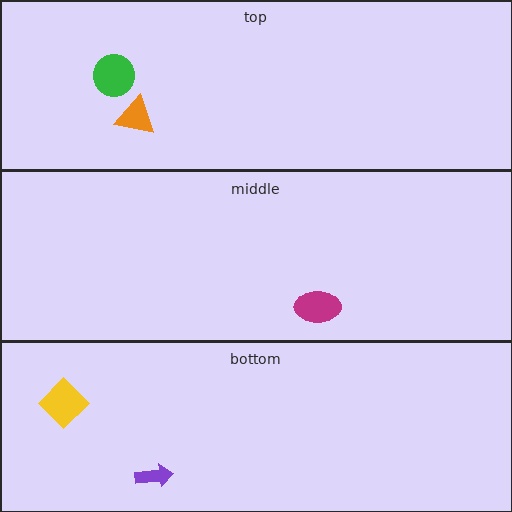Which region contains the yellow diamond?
The bottom region.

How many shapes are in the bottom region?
2.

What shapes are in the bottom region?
The purple arrow, the yellow diamond.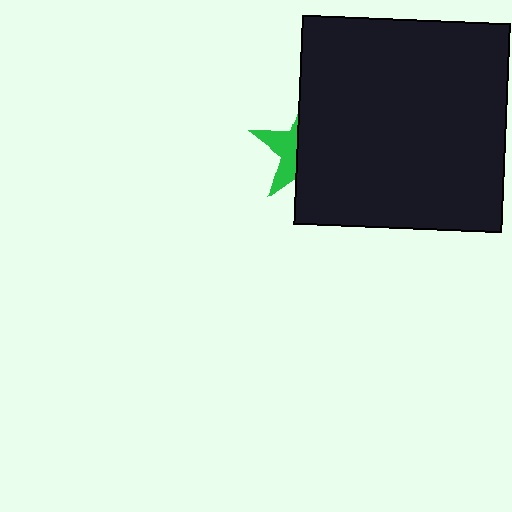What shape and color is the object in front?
The object in front is a black rectangle.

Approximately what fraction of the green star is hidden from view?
Roughly 65% of the green star is hidden behind the black rectangle.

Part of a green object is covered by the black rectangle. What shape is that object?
It is a star.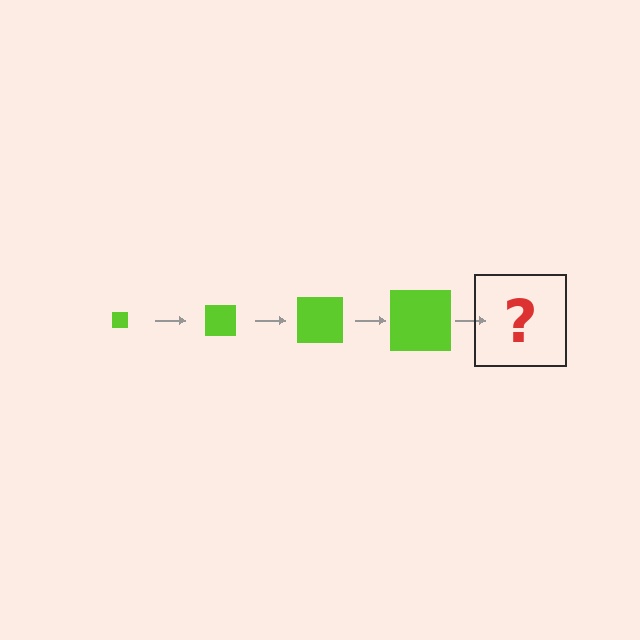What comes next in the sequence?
The next element should be a lime square, larger than the previous one.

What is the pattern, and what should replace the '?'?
The pattern is that the square gets progressively larger each step. The '?' should be a lime square, larger than the previous one.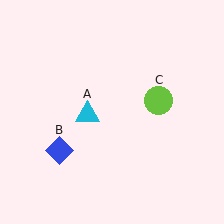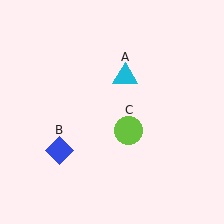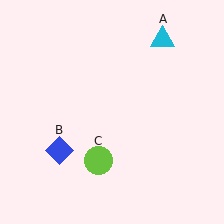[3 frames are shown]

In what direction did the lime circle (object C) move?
The lime circle (object C) moved down and to the left.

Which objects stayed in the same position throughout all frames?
Blue diamond (object B) remained stationary.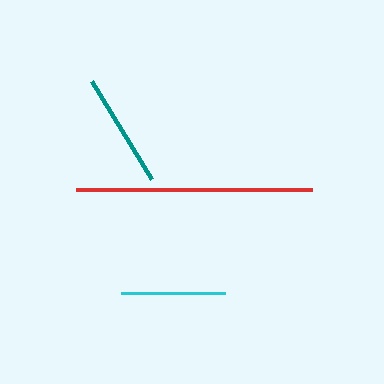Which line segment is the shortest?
The cyan line is the shortest at approximately 104 pixels.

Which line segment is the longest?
The red line is the longest at approximately 236 pixels.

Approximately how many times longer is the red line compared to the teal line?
The red line is approximately 2.1 times the length of the teal line.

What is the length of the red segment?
The red segment is approximately 236 pixels long.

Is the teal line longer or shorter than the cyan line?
The teal line is longer than the cyan line.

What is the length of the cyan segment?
The cyan segment is approximately 104 pixels long.